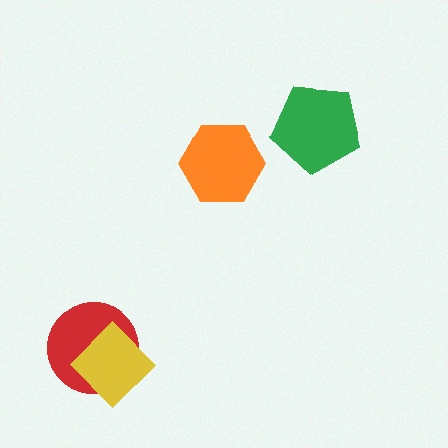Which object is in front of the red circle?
The yellow diamond is in front of the red circle.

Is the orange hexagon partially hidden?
No, no other shape covers it.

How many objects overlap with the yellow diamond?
1 object overlaps with the yellow diamond.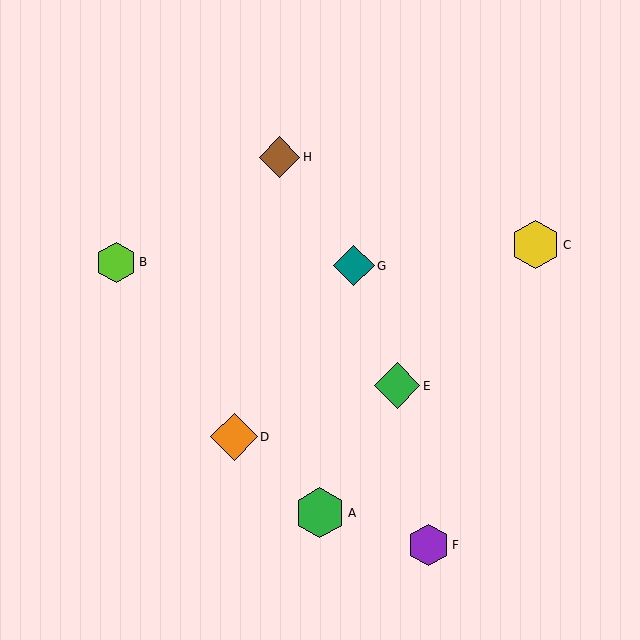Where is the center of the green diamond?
The center of the green diamond is at (397, 386).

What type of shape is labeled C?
Shape C is a yellow hexagon.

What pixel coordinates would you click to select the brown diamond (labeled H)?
Click at (280, 157) to select the brown diamond H.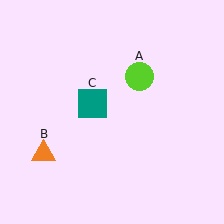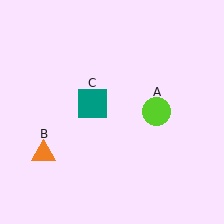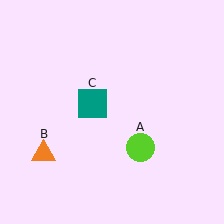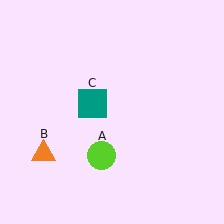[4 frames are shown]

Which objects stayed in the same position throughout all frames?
Orange triangle (object B) and teal square (object C) remained stationary.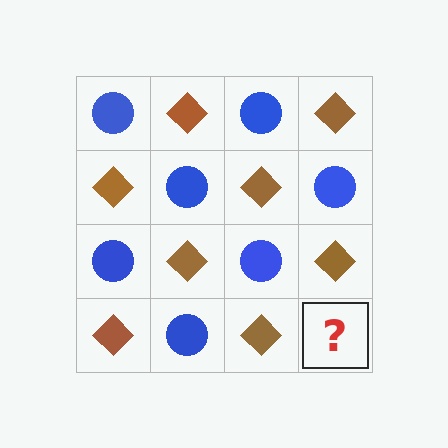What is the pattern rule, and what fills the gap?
The rule is that it alternates blue circle and brown diamond in a checkerboard pattern. The gap should be filled with a blue circle.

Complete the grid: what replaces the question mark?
The question mark should be replaced with a blue circle.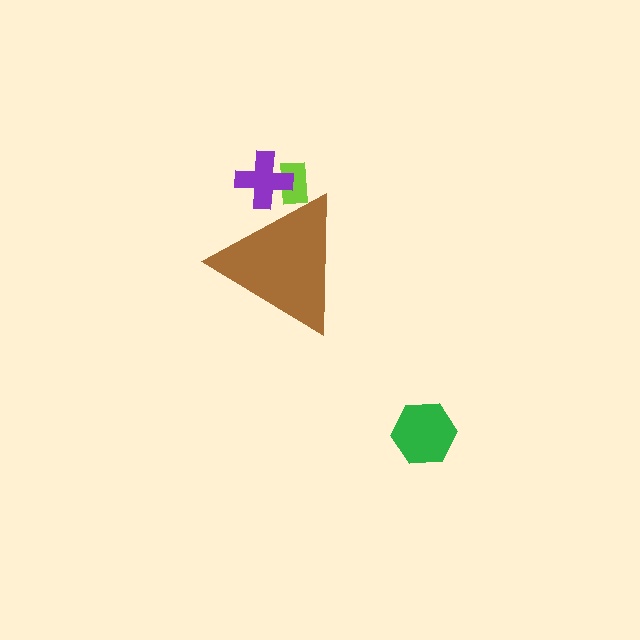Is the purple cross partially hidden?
Yes, the purple cross is partially hidden behind the brown triangle.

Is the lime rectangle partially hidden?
Yes, the lime rectangle is partially hidden behind the brown triangle.